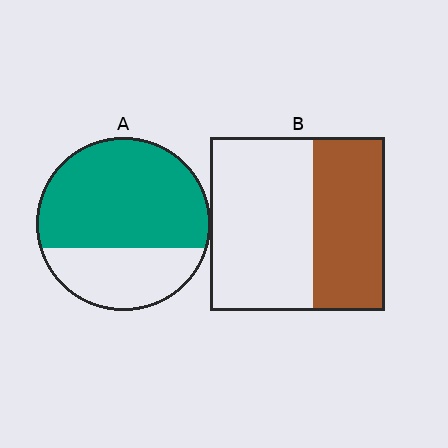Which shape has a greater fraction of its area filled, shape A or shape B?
Shape A.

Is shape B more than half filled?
No.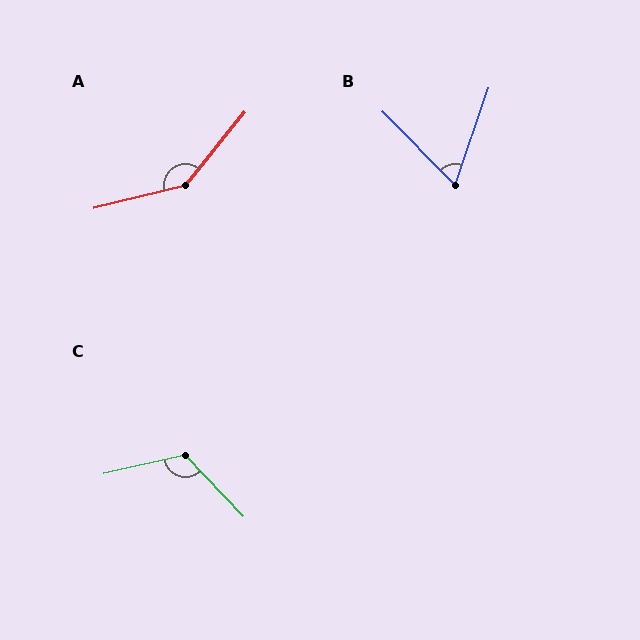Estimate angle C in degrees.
Approximately 121 degrees.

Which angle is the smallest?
B, at approximately 64 degrees.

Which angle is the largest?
A, at approximately 143 degrees.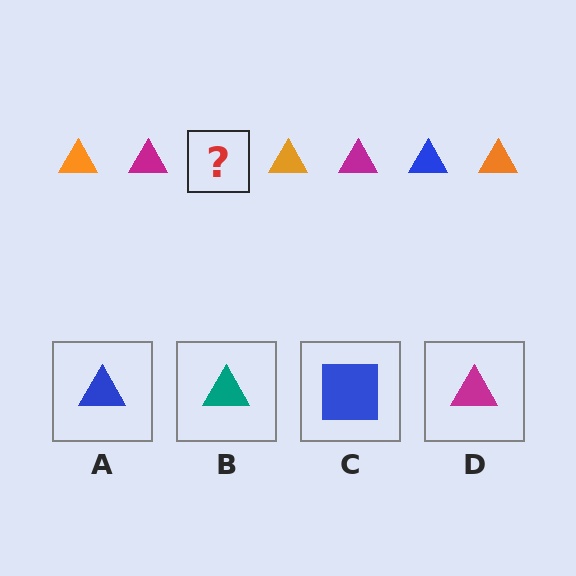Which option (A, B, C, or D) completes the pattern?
A.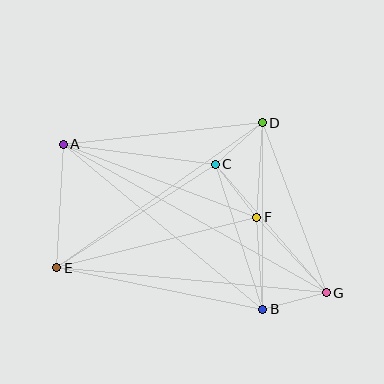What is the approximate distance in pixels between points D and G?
The distance between D and G is approximately 182 pixels.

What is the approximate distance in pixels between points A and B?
The distance between A and B is approximately 259 pixels.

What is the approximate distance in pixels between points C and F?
The distance between C and F is approximately 67 pixels.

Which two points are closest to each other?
Points C and D are closest to each other.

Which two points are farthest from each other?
Points A and G are farthest from each other.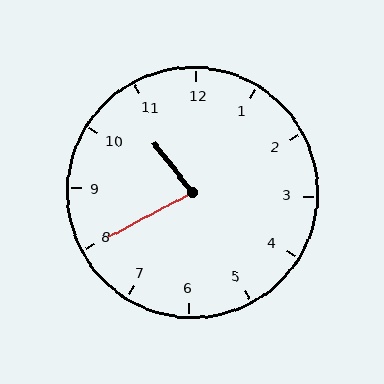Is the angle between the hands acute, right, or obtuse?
It is acute.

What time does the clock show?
10:40.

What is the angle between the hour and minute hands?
Approximately 80 degrees.